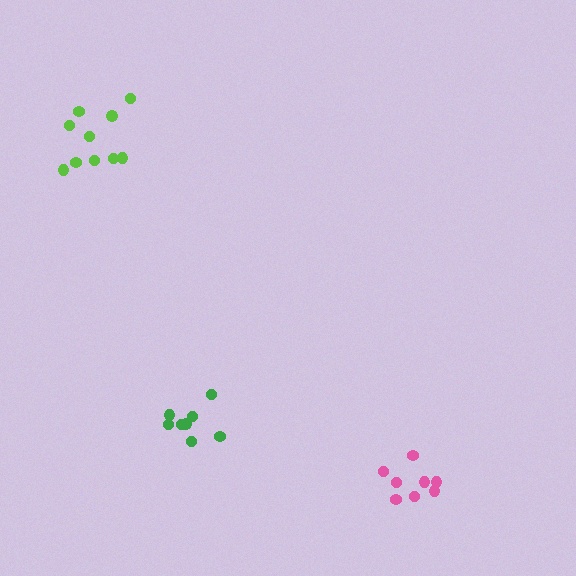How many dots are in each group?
Group 1: 10 dots, Group 2: 8 dots, Group 3: 8 dots (26 total).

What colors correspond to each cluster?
The clusters are colored: lime, pink, green.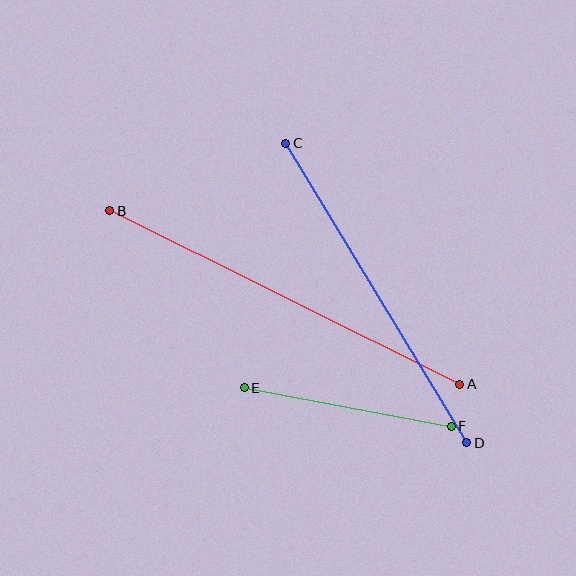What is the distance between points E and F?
The distance is approximately 211 pixels.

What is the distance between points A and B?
The distance is approximately 391 pixels.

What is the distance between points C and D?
The distance is approximately 350 pixels.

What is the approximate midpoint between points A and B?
The midpoint is at approximately (285, 298) pixels.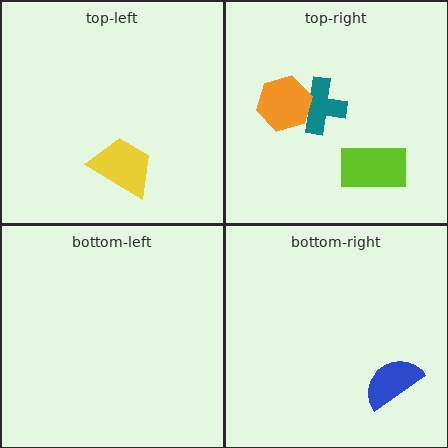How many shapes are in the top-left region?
1.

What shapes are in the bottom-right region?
The blue semicircle.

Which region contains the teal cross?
The top-right region.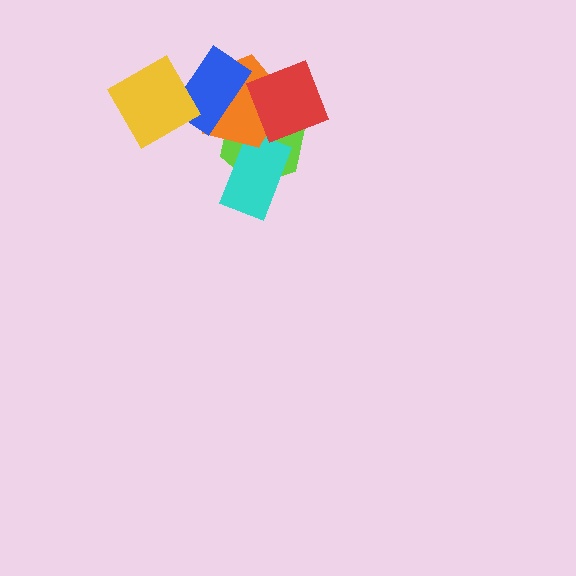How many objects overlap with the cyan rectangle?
2 objects overlap with the cyan rectangle.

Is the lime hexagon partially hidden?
Yes, it is partially covered by another shape.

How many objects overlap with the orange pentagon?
5 objects overlap with the orange pentagon.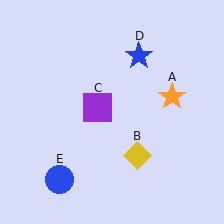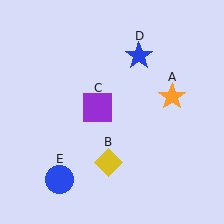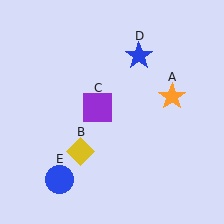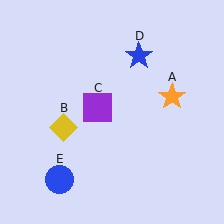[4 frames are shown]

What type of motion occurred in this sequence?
The yellow diamond (object B) rotated clockwise around the center of the scene.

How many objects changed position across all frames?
1 object changed position: yellow diamond (object B).